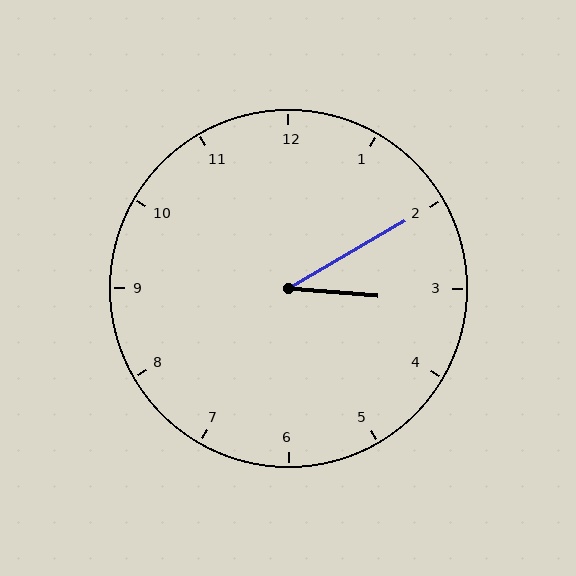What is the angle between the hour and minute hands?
Approximately 35 degrees.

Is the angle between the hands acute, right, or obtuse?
It is acute.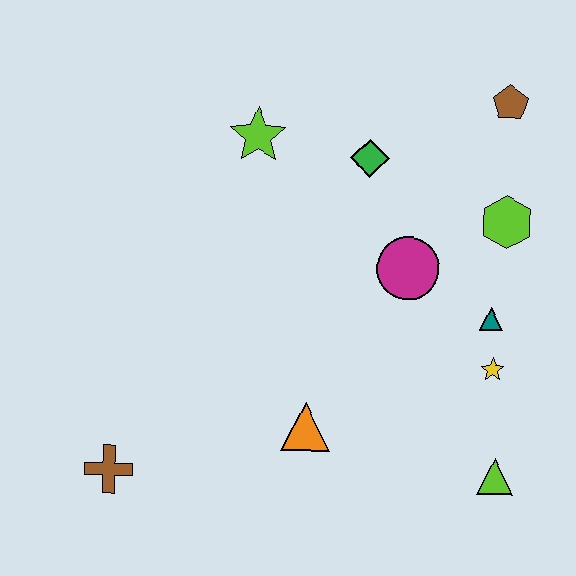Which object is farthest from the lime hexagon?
The brown cross is farthest from the lime hexagon.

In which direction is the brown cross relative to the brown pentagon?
The brown cross is to the left of the brown pentagon.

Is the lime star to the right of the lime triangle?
No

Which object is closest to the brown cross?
The orange triangle is closest to the brown cross.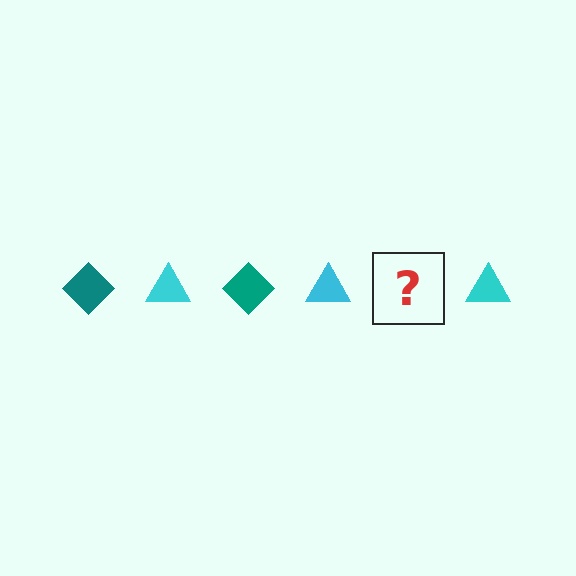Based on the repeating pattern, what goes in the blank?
The blank should be a teal diamond.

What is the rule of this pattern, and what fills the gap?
The rule is that the pattern alternates between teal diamond and cyan triangle. The gap should be filled with a teal diamond.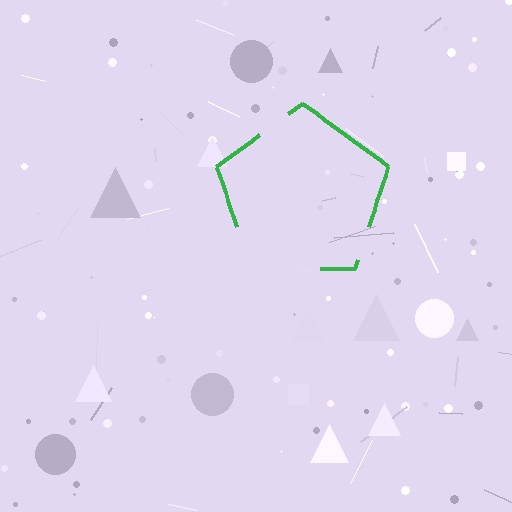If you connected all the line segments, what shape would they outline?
They would outline a pentagon.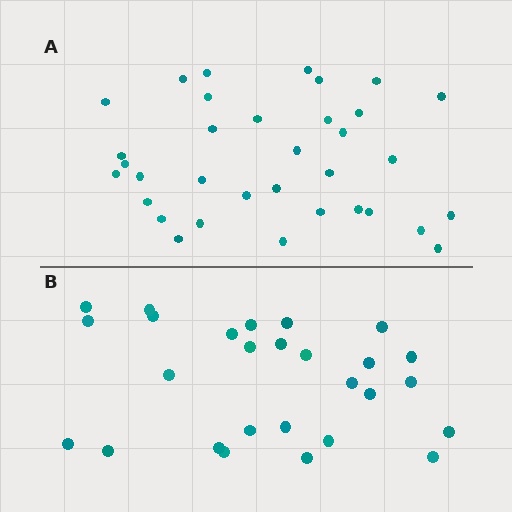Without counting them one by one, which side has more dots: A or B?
Region A (the top region) has more dots.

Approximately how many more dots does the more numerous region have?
Region A has roughly 8 or so more dots than region B.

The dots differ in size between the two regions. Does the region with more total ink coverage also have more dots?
No. Region B has more total ink coverage because its dots are larger, but region A actually contains more individual dots. Total area can be misleading — the number of items is what matters here.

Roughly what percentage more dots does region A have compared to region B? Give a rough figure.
About 25% more.